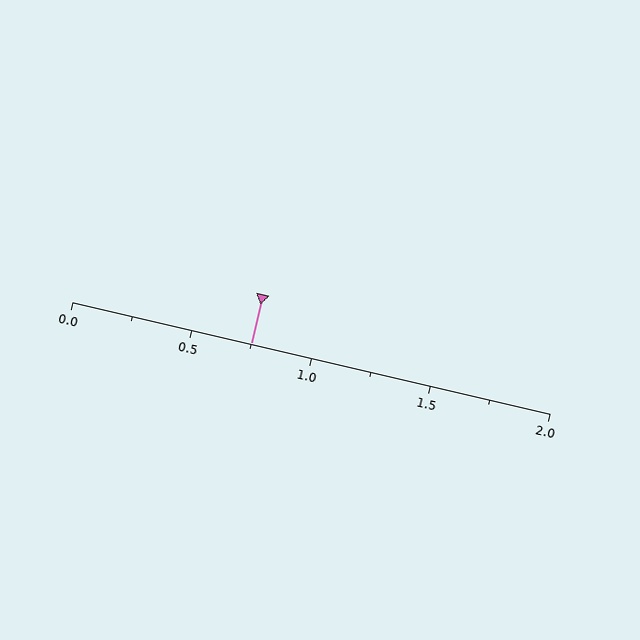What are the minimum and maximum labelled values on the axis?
The axis runs from 0.0 to 2.0.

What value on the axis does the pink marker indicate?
The marker indicates approximately 0.75.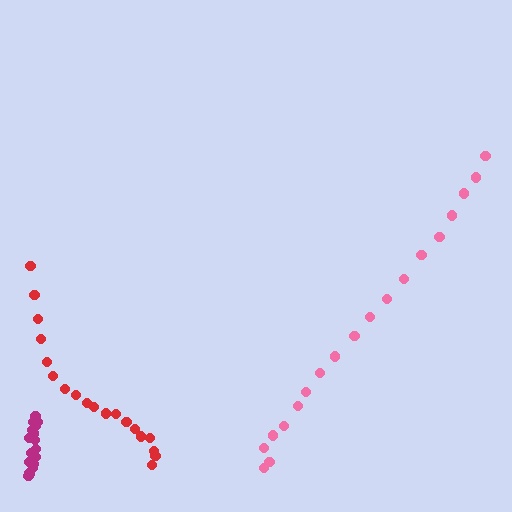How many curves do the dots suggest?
There are 3 distinct paths.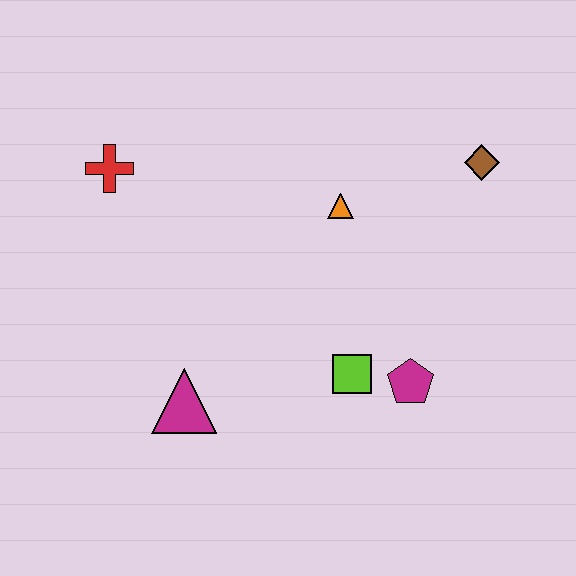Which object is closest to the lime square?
The magenta pentagon is closest to the lime square.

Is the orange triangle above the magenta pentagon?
Yes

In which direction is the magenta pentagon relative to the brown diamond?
The magenta pentagon is below the brown diamond.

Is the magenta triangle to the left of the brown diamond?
Yes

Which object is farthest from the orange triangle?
The magenta triangle is farthest from the orange triangle.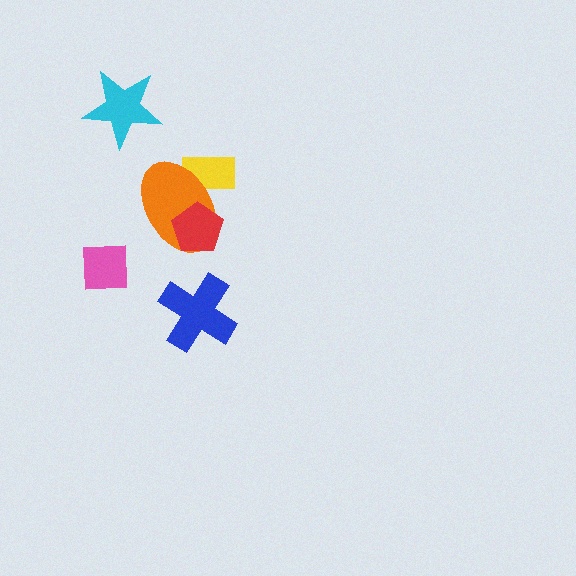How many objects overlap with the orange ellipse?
2 objects overlap with the orange ellipse.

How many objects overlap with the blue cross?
0 objects overlap with the blue cross.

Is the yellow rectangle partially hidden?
Yes, it is partially covered by another shape.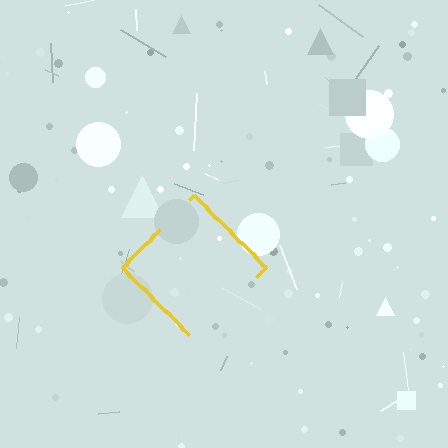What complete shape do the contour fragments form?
The contour fragments form a diamond.